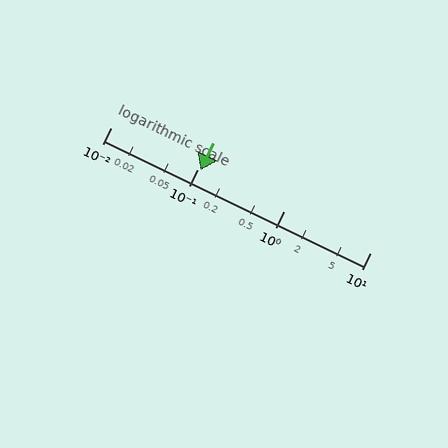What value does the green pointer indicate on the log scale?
The pointer indicates approximately 0.11.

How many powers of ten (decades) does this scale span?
The scale spans 3 decades, from 0.01 to 10.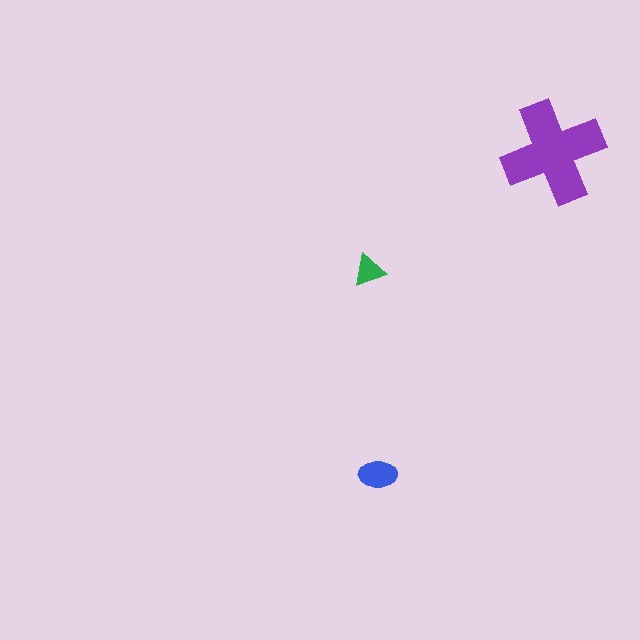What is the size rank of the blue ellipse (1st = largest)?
2nd.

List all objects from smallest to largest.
The green triangle, the blue ellipse, the purple cross.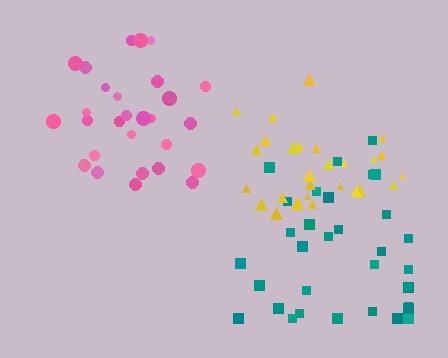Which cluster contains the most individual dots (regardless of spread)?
Teal (35).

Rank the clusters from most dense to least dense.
yellow, pink, teal.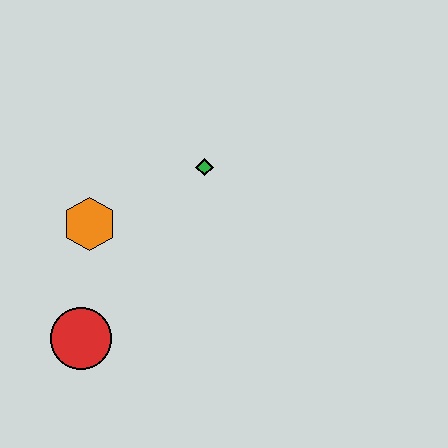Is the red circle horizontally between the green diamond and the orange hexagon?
No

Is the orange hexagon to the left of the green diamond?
Yes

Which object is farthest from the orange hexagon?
The green diamond is farthest from the orange hexagon.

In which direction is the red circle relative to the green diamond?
The red circle is below the green diamond.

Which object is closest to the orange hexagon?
The red circle is closest to the orange hexagon.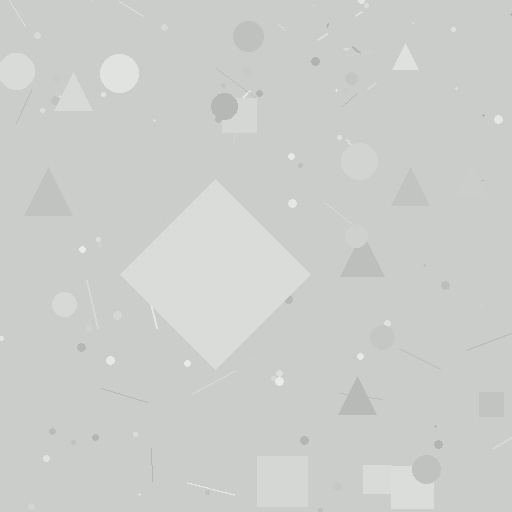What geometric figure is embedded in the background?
A diamond is embedded in the background.